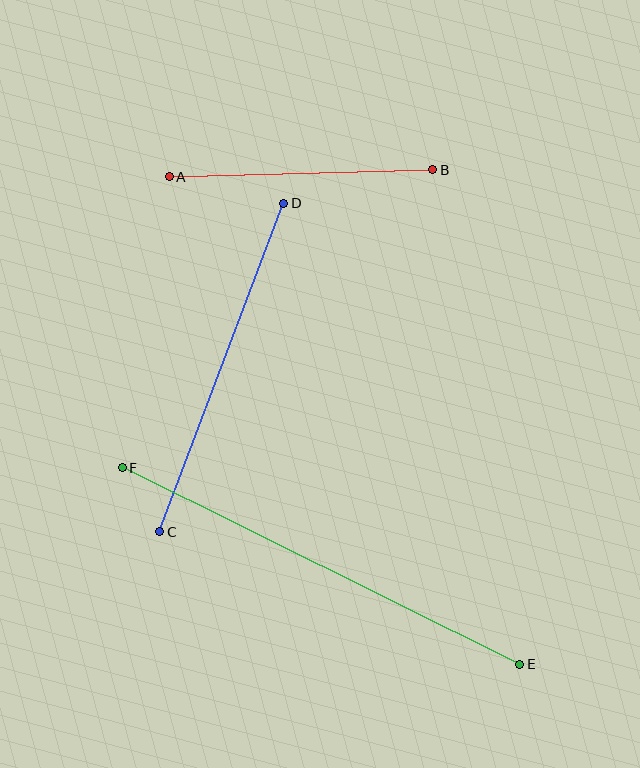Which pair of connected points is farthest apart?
Points E and F are farthest apart.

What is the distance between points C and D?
The distance is approximately 351 pixels.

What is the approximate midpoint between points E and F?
The midpoint is at approximately (321, 566) pixels.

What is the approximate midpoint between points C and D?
The midpoint is at approximately (222, 368) pixels.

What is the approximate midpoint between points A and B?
The midpoint is at approximately (301, 173) pixels.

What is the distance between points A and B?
The distance is approximately 263 pixels.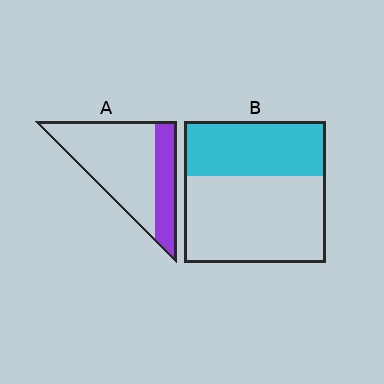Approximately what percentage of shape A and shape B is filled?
A is approximately 30% and B is approximately 40%.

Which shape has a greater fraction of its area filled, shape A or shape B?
Shape B.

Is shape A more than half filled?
No.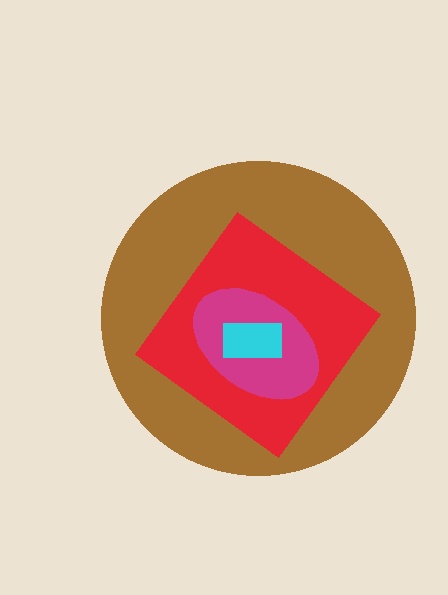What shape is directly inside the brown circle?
The red diamond.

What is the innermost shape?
The cyan rectangle.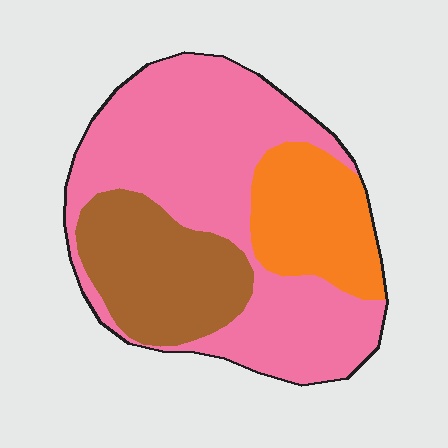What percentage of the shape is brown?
Brown takes up about one quarter (1/4) of the shape.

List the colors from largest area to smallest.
From largest to smallest: pink, brown, orange.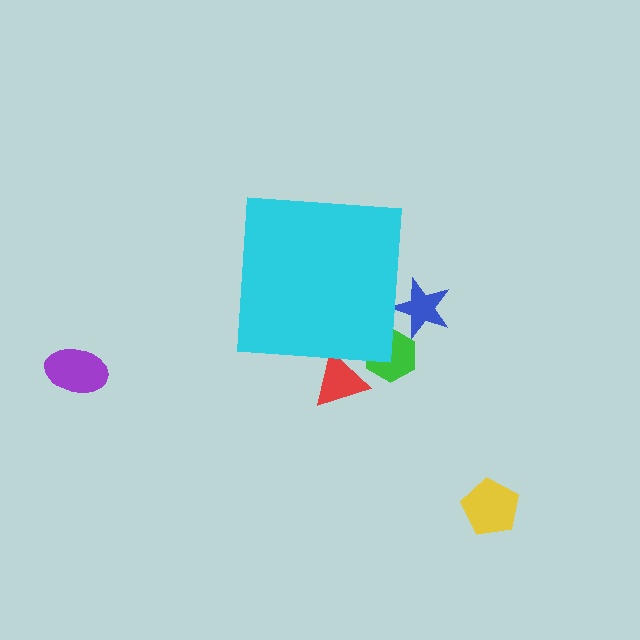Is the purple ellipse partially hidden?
No, the purple ellipse is fully visible.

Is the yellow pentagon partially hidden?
No, the yellow pentagon is fully visible.